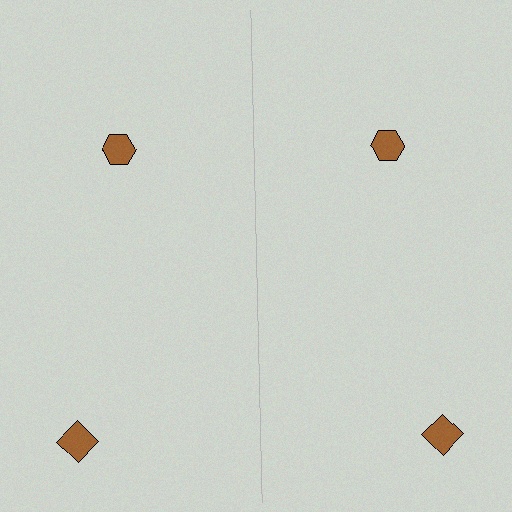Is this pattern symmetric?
Yes, this pattern has bilateral (reflection) symmetry.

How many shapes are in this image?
There are 4 shapes in this image.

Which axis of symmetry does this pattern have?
The pattern has a vertical axis of symmetry running through the center of the image.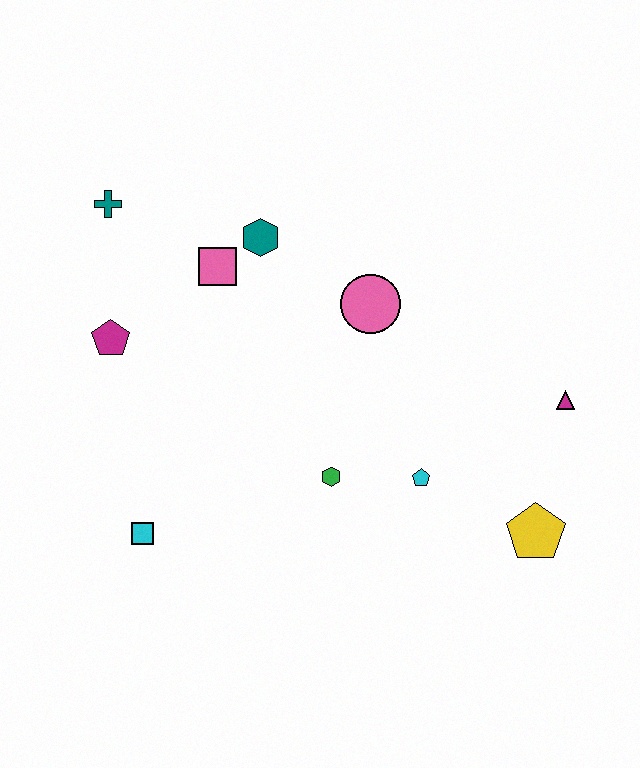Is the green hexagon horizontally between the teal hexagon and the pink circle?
Yes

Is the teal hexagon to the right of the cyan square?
Yes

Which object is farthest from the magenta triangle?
The teal cross is farthest from the magenta triangle.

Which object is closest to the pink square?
The teal hexagon is closest to the pink square.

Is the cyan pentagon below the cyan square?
No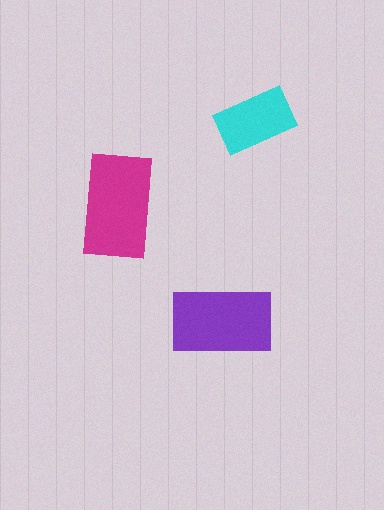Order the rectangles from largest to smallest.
the magenta one, the purple one, the cyan one.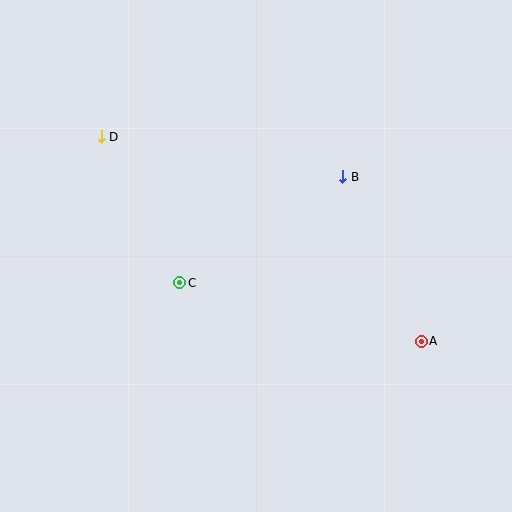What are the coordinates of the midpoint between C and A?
The midpoint between C and A is at (300, 312).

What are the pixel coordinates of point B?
Point B is at (343, 177).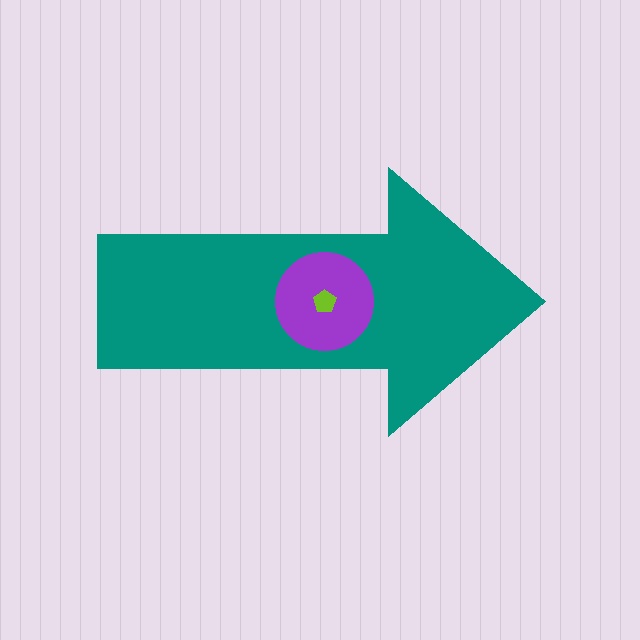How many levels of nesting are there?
3.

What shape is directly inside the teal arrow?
The purple circle.